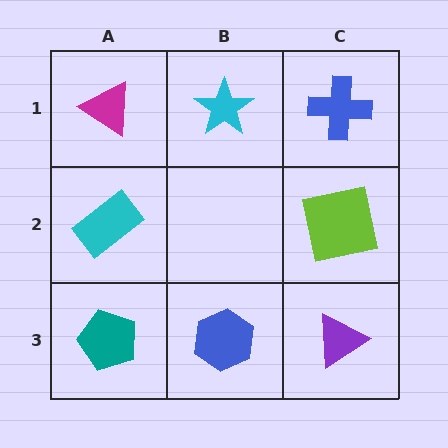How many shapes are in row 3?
3 shapes.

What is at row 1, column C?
A blue cross.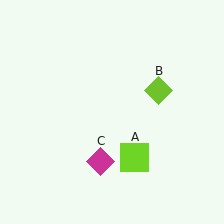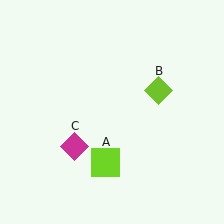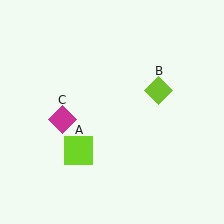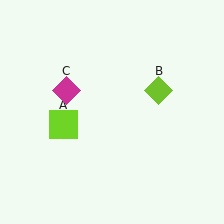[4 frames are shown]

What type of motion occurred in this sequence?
The lime square (object A), magenta diamond (object C) rotated clockwise around the center of the scene.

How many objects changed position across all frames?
2 objects changed position: lime square (object A), magenta diamond (object C).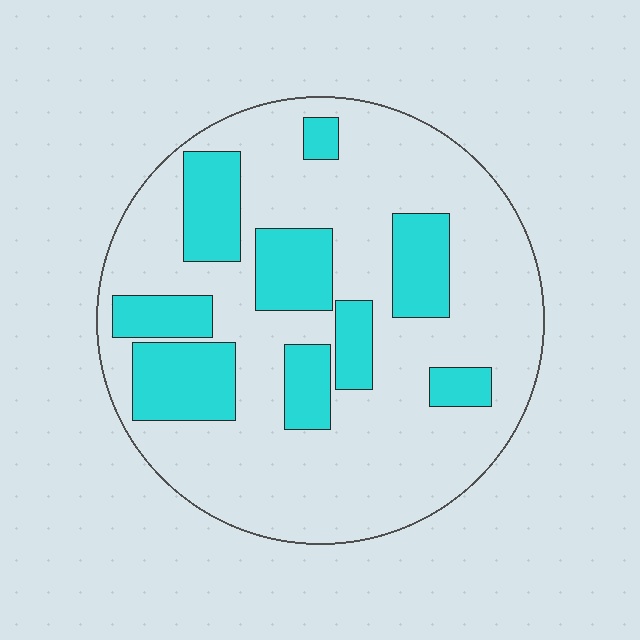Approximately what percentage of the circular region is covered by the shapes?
Approximately 25%.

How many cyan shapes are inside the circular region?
9.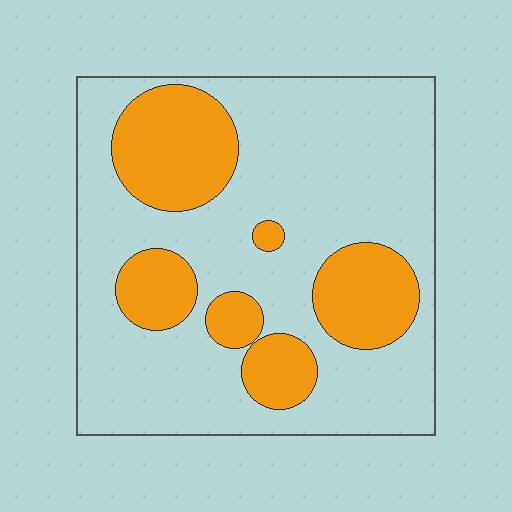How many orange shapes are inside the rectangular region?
6.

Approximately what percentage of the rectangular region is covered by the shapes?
Approximately 25%.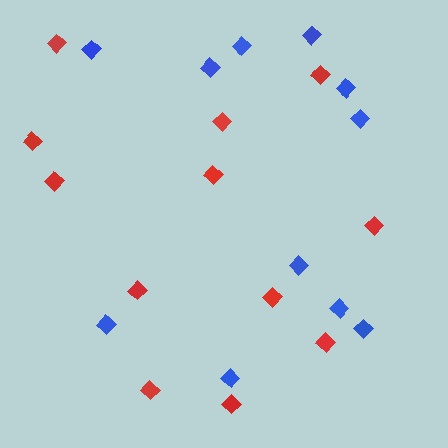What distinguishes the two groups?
There are 2 groups: one group of red diamonds (12) and one group of blue diamonds (11).